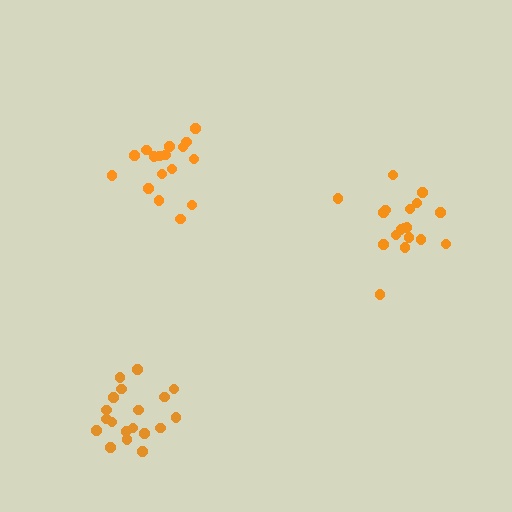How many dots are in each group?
Group 1: 19 dots, Group 2: 18 dots, Group 3: 17 dots (54 total).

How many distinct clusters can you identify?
There are 3 distinct clusters.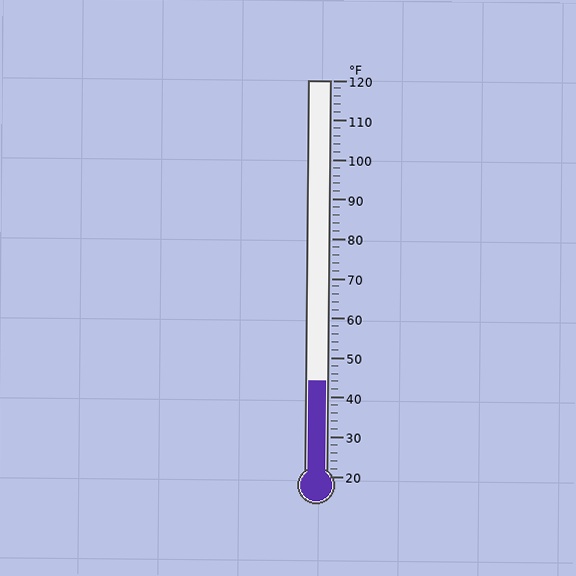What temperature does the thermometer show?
The thermometer shows approximately 44°F.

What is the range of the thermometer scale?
The thermometer scale ranges from 20°F to 120°F.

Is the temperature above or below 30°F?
The temperature is above 30°F.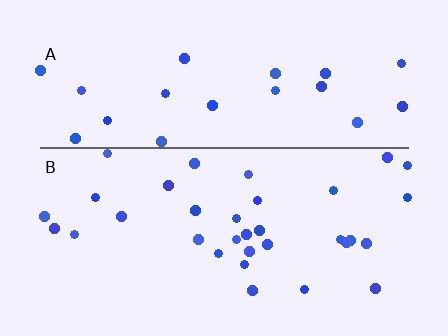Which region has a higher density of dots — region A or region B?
B (the bottom).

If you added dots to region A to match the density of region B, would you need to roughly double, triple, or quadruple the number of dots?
Approximately double.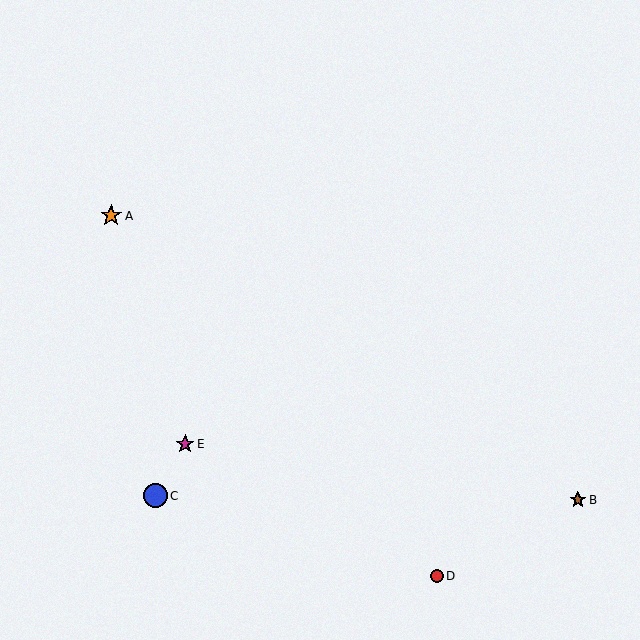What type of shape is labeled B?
Shape B is a brown star.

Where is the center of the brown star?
The center of the brown star is at (578, 500).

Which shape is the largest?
The blue circle (labeled C) is the largest.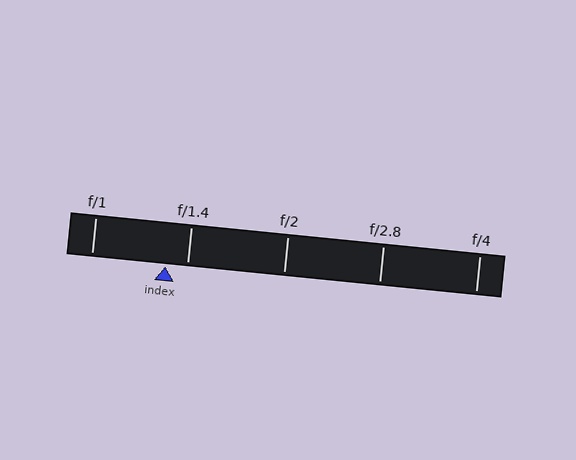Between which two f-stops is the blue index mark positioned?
The index mark is between f/1 and f/1.4.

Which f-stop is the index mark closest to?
The index mark is closest to f/1.4.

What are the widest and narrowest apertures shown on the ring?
The widest aperture shown is f/1 and the narrowest is f/4.